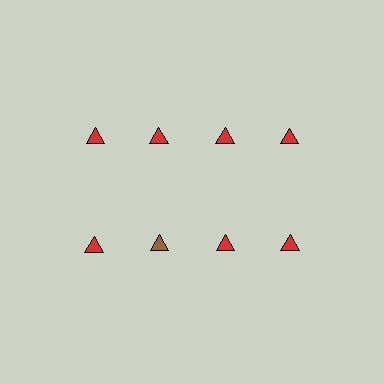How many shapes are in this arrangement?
There are 8 shapes arranged in a grid pattern.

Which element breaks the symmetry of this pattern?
The brown triangle in the second row, second from left column breaks the symmetry. All other shapes are red triangles.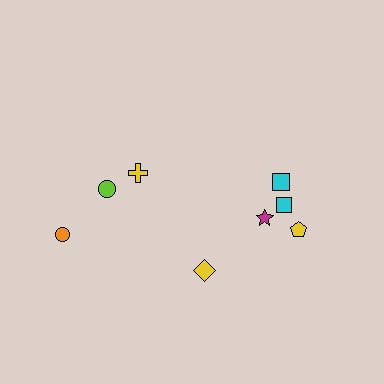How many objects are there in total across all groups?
There are 8 objects.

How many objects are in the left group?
There are 3 objects.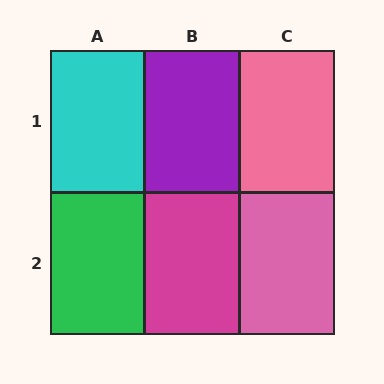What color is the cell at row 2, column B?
Magenta.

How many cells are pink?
2 cells are pink.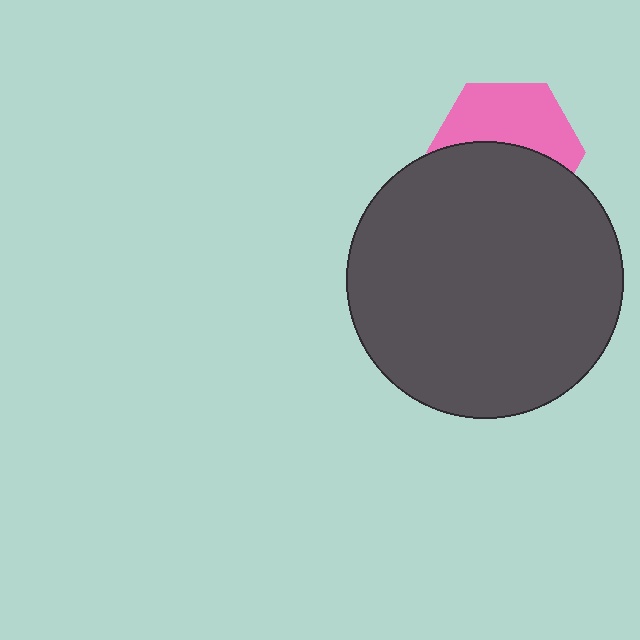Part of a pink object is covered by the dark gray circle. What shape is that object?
It is a hexagon.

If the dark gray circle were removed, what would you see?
You would see the complete pink hexagon.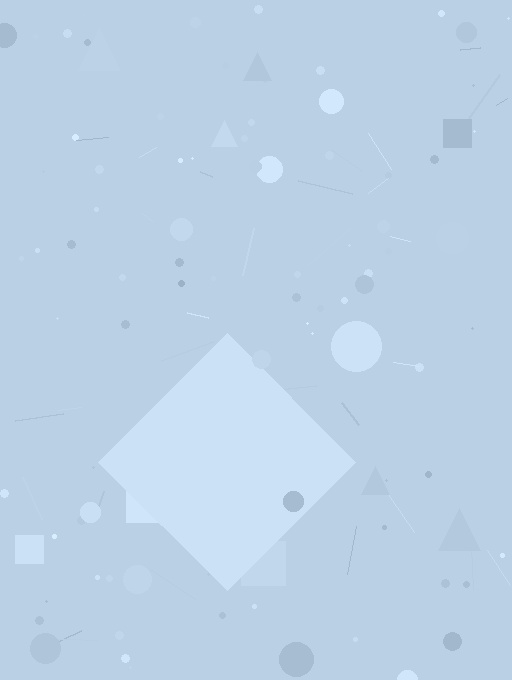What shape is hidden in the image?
A diamond is hidden in the image.